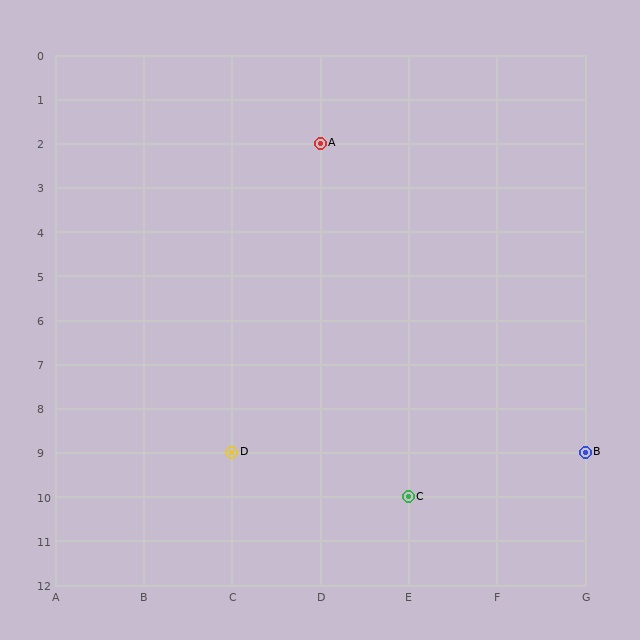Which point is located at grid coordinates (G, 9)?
Point B is at (G, 9).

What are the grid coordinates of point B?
Point B is at grid coordinates (G, 9).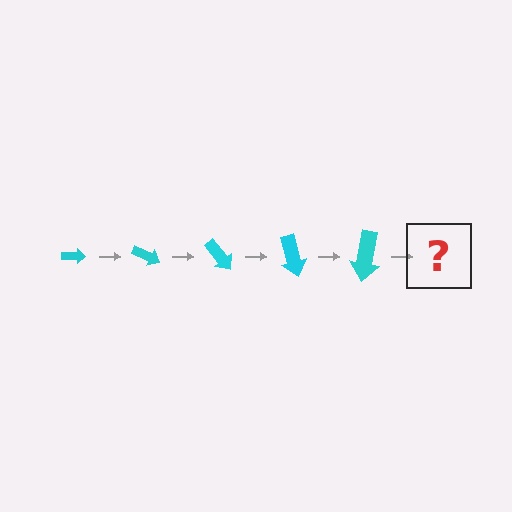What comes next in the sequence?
The next element should be an arrow, larger than the previous one and rotated 125 degrees from the start.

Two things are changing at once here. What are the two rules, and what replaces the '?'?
The two rules are that the arrow grows larger each step and it rotates 25 degrees each step. The '?' should be an arrow, larger than the previous one and rotated 125 degrees from the start.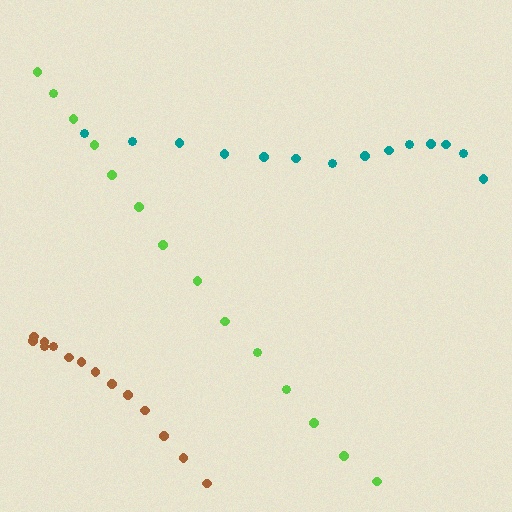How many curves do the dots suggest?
There are 3 distinct paths.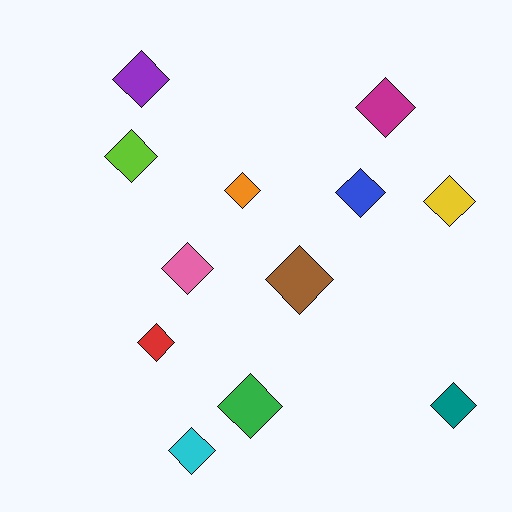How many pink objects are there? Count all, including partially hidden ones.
There is 1 pink object.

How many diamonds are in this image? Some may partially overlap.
There are 12 diamonds.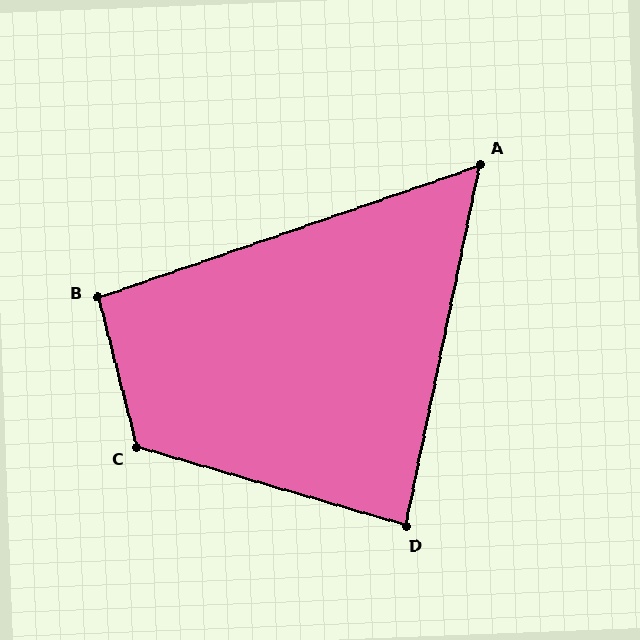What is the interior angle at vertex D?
Approximately 85 degrees (approximately right).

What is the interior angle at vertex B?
Approximately 95 degrees (approximately right).